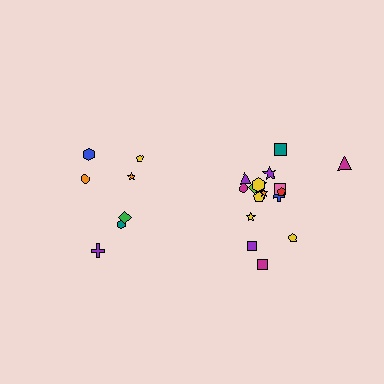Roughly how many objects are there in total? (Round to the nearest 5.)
Roughly 25 objects in total.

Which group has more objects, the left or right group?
The right group.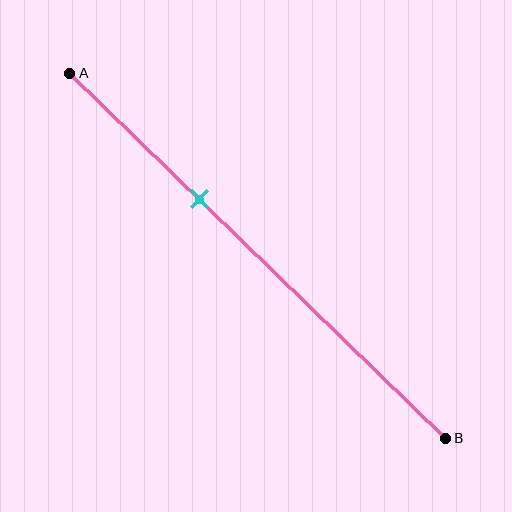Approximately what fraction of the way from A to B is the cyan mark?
The cyan mark is approximately 35% of the way from A to B.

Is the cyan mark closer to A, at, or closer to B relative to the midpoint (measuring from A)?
The cyan mark is closer to point A than the midpoint of segment AB.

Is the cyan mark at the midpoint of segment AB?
No, the mark is at about 35% from A, not at the 50% midpoint.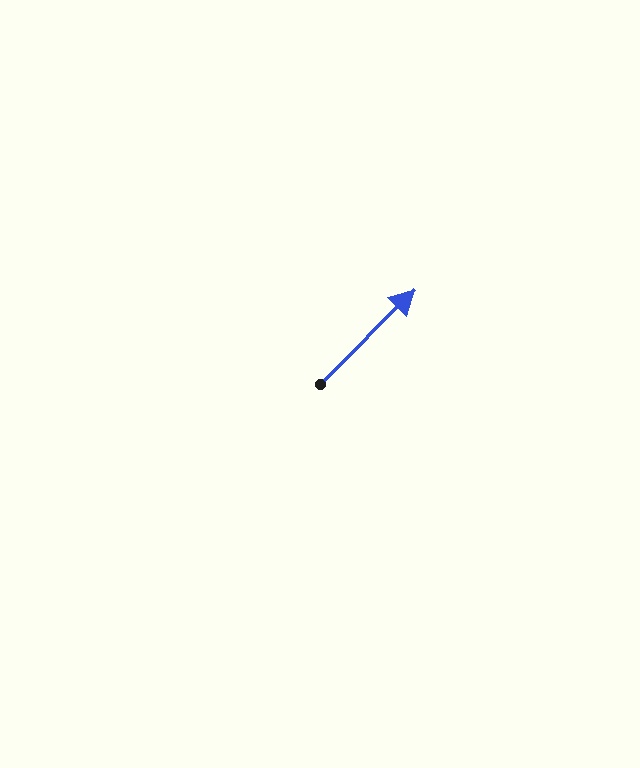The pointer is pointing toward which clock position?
Roughly 1 o'clock.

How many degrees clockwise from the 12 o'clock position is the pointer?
Approximately 45 degrees.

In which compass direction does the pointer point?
Northeast.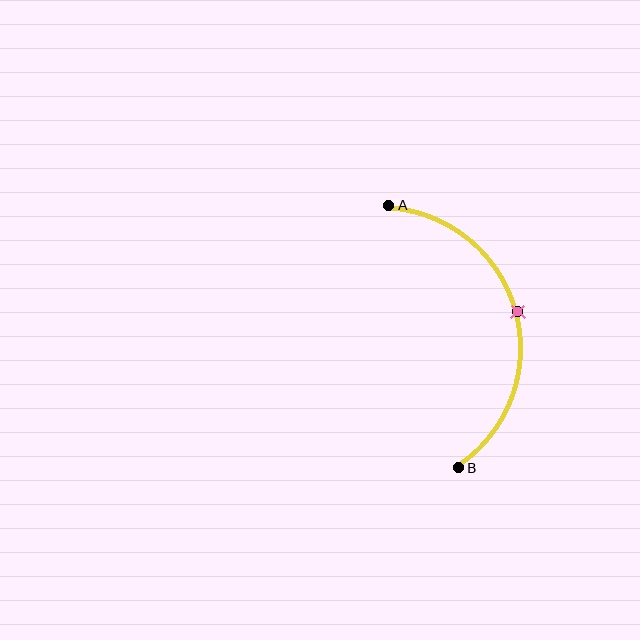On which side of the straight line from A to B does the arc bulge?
The arc bulges to the right of the straight line connecting A and B.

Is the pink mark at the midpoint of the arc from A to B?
Yes. The pink mark lies on the arc at equal arc-length from both A and B — it is the arc midpoint.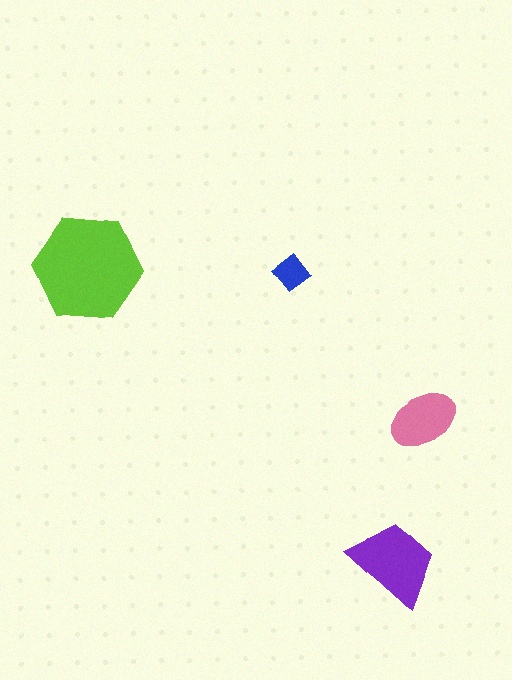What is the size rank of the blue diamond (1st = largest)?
4th.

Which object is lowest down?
The purple trapezoid is bottommost.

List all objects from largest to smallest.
The lime hexagon, the purple trapezoid, the pink ellipse, the blue diamond.